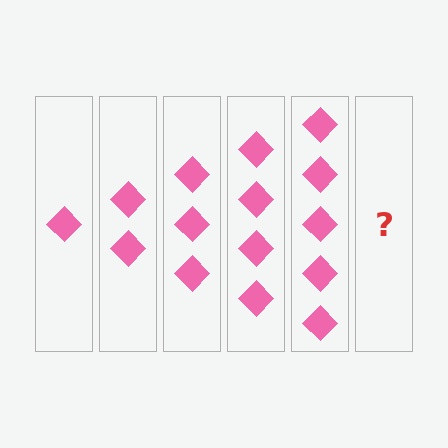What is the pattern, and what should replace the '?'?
The pattern is that each step adds one more diamond. The '?' should be 6 diamonds.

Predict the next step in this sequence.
The next step is 6 diamonds.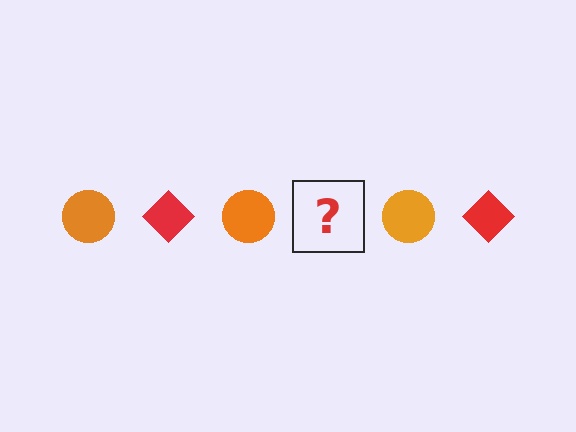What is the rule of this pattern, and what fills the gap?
The rule is that the pattern alternates between orange circle and red diamond. The gap should be filled with a red diamond.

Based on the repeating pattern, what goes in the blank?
The blank should be a red diamond.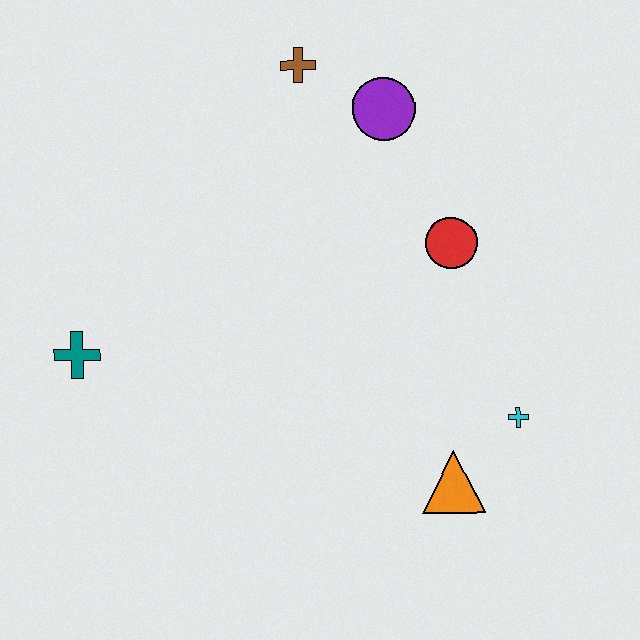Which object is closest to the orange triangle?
The cyan cross is closest to the orange triangle.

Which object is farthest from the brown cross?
The orange triangle is farthest from the brown cross.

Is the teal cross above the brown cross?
No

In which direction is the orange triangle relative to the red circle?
The orange triangle is below the red circle.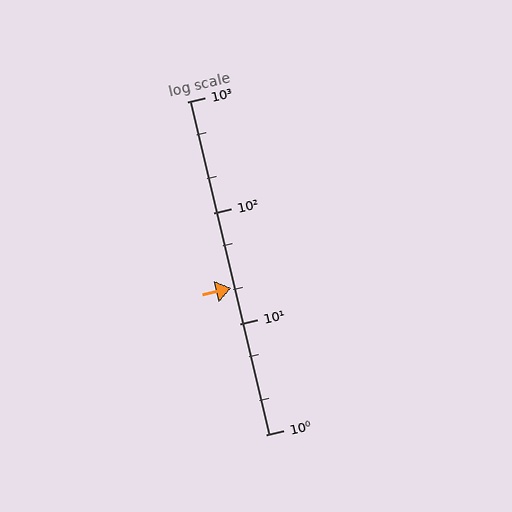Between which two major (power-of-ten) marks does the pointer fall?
The pointer is between 10 and 100.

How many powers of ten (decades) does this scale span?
The scale spans 3 decades, from 1 to 1000.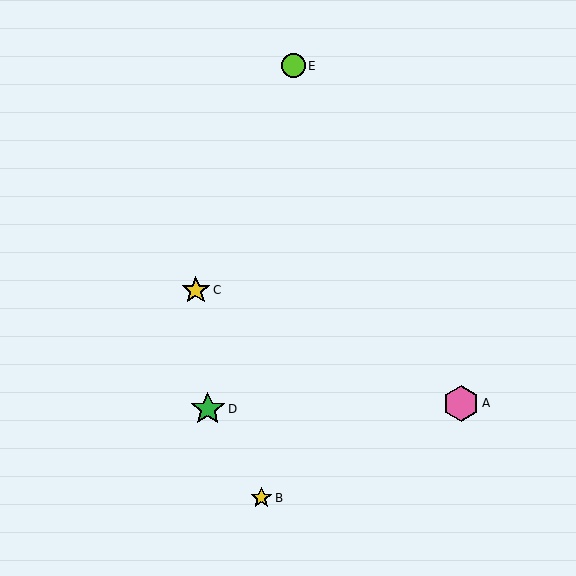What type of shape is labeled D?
Shape D is a green star.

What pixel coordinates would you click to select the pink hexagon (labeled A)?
Click at (461, 403) to select the pink hexagon A.